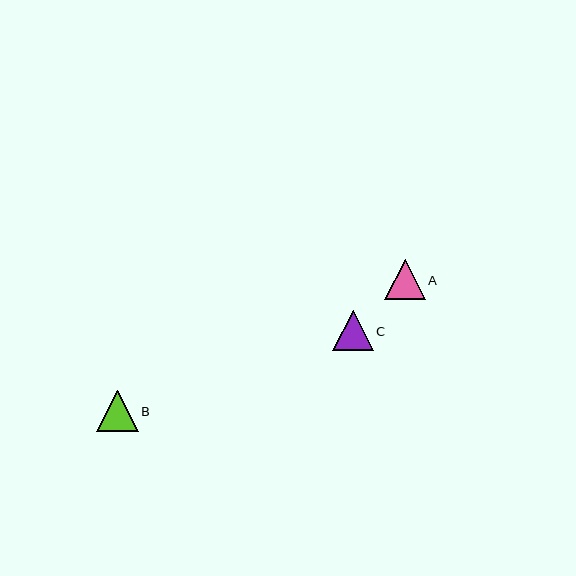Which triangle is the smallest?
Triangle A is the smallest with a size of approximately 41 pixels.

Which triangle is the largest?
Triangle B is the largest with a size of approximately 42 pixels.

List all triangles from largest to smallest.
From largest to smallest: B, C, A.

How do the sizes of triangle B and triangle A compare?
Triangle B and triangle A are approximately the same size.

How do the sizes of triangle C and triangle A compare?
Triangle C and triangle A are approximately the same size.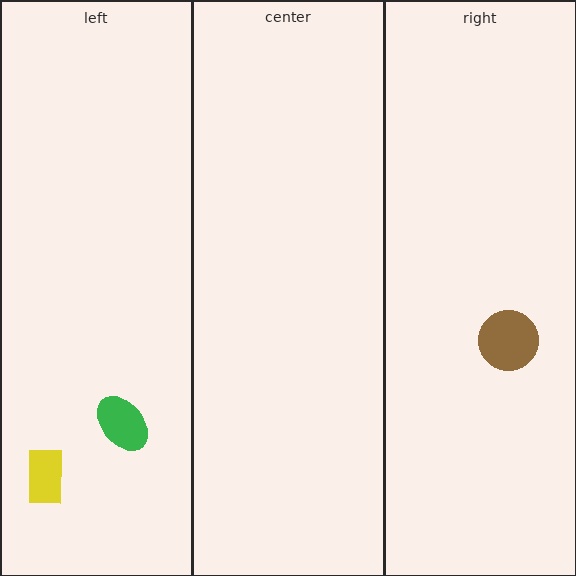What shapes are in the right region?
The brown circle.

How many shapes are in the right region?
1.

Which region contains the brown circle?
The right region.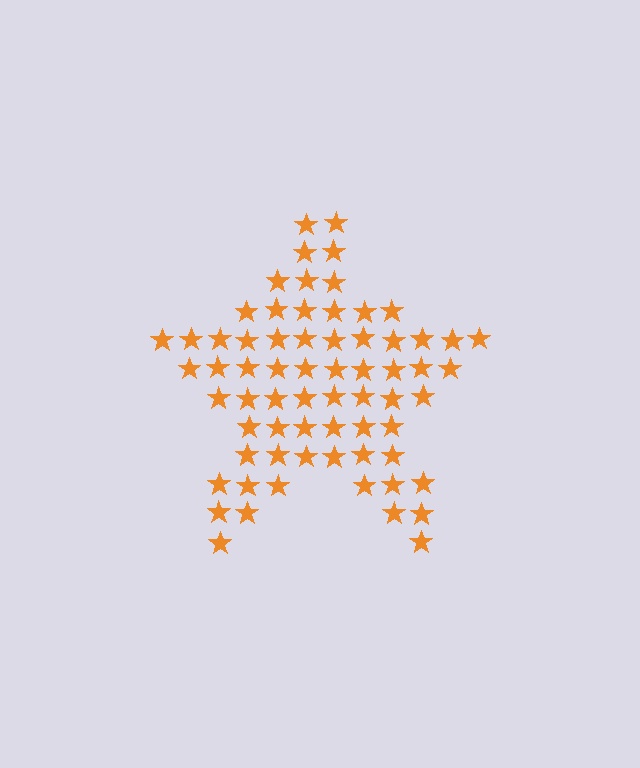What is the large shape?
The large shape is a star.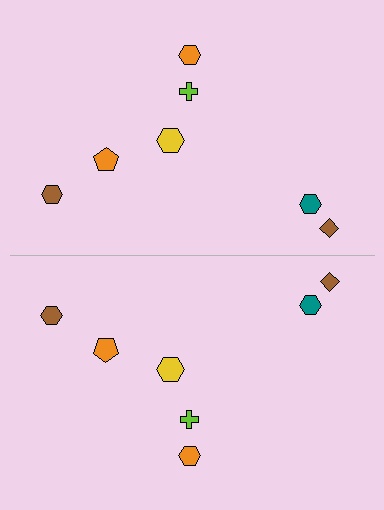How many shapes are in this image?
There are 14 shapes in this image.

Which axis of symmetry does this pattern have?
The pattern has a horizontal axis of symmetry running through the center of the image.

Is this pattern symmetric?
Yes, this pattern has bilateral (reflection) symmetry.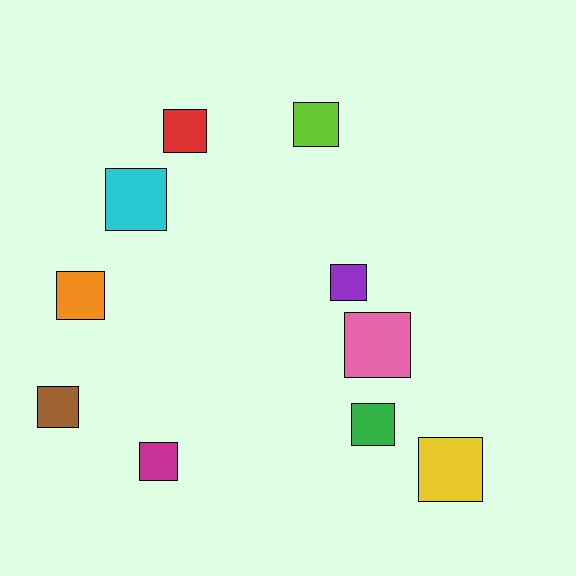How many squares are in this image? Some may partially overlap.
There are 10 squares.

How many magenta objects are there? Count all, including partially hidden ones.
There is 1 magenta object.